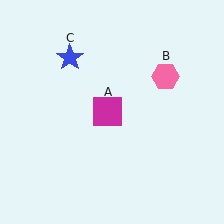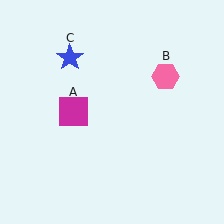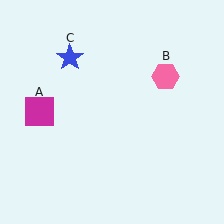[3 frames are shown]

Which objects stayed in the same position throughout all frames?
Pink hexagon (object B) and blue star (object C) remained stationary.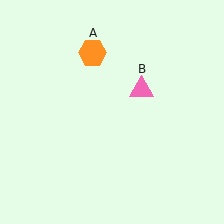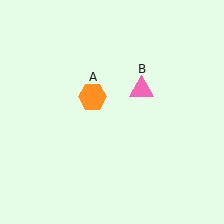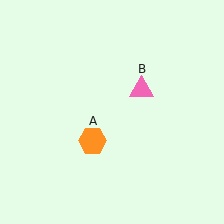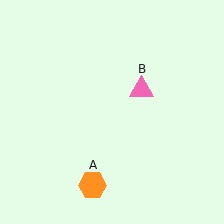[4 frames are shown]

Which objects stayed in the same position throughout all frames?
Pink triangle (object B) remained stationary.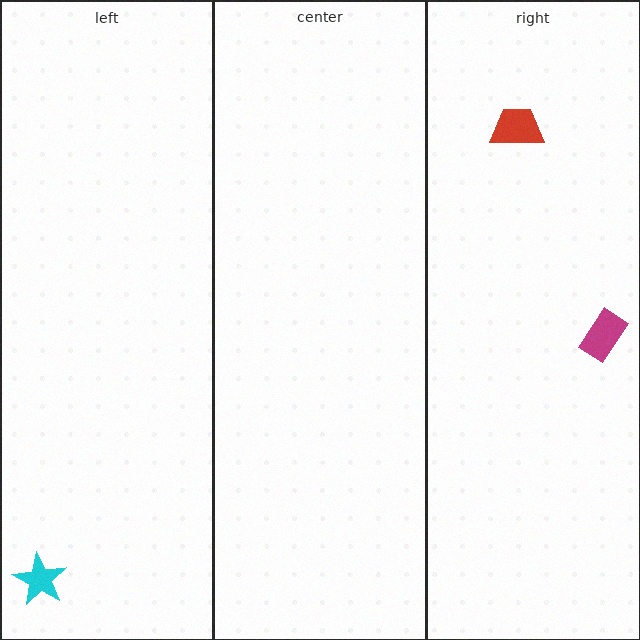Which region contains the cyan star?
The left region.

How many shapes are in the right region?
2.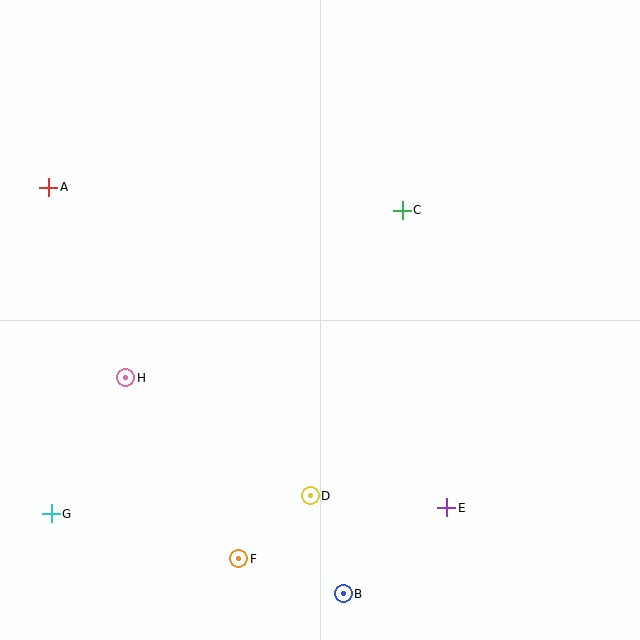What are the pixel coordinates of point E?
Point E is at (447, 508).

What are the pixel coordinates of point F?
Point F is at (239, 559).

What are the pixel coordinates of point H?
Point H is at (126, 378).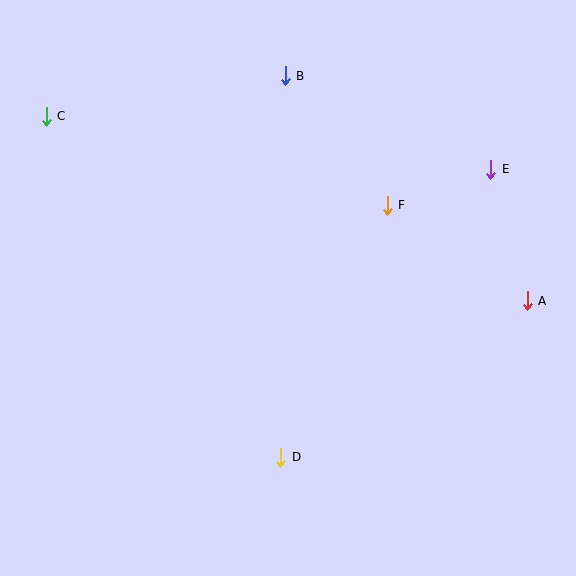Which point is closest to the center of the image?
Point F at (387, 205) is closest to the center.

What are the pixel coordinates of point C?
Point C is at (46, 116).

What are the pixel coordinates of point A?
Point A is at (527, 301).